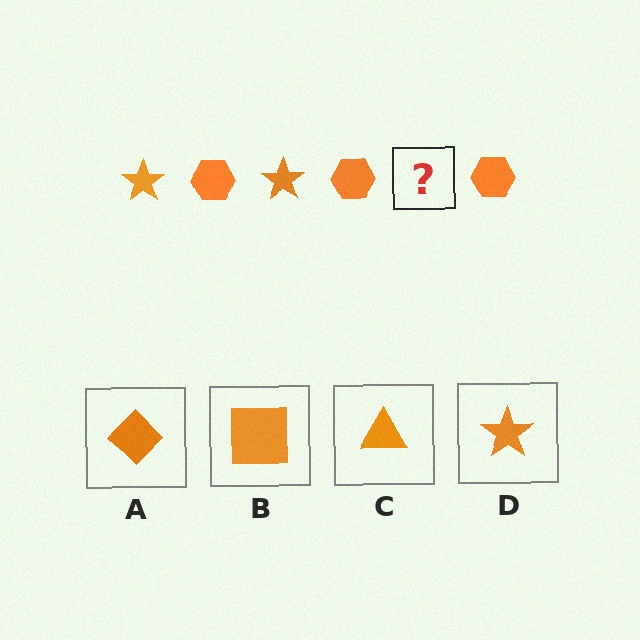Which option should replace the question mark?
Option D.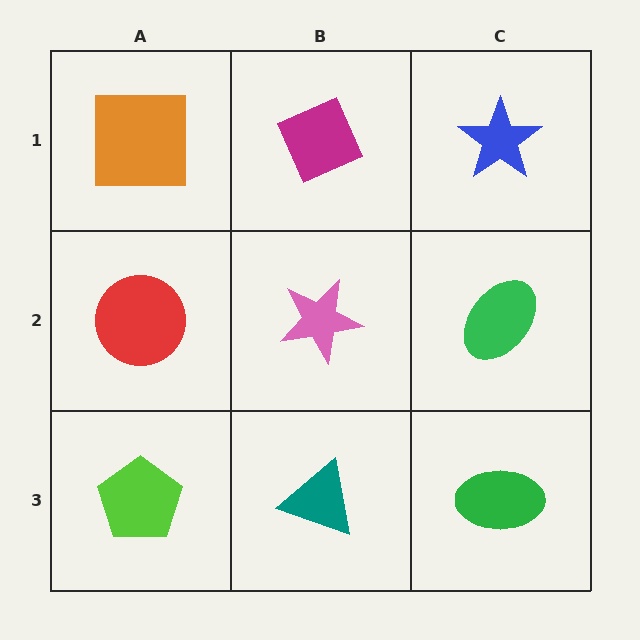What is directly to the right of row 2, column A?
A pink star.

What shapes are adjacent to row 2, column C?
A blue star (row 1, column C), a green ellipse (row 3, column C), a pink star (row 2, column B).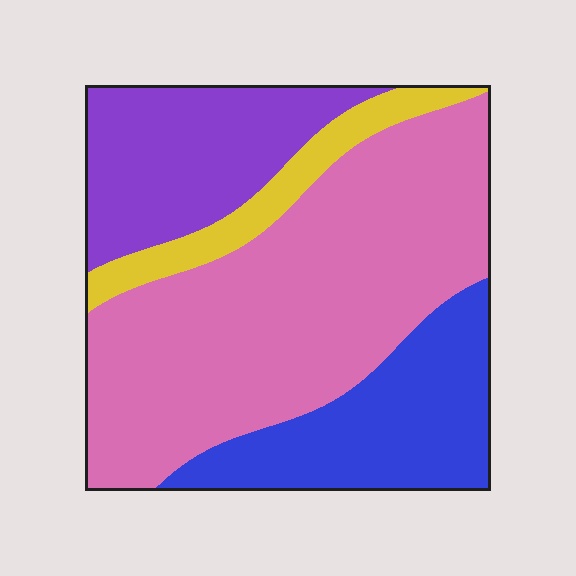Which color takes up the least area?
Yellow, at roughly 10%.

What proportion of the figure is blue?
Blue covers roughly 20% of the figure.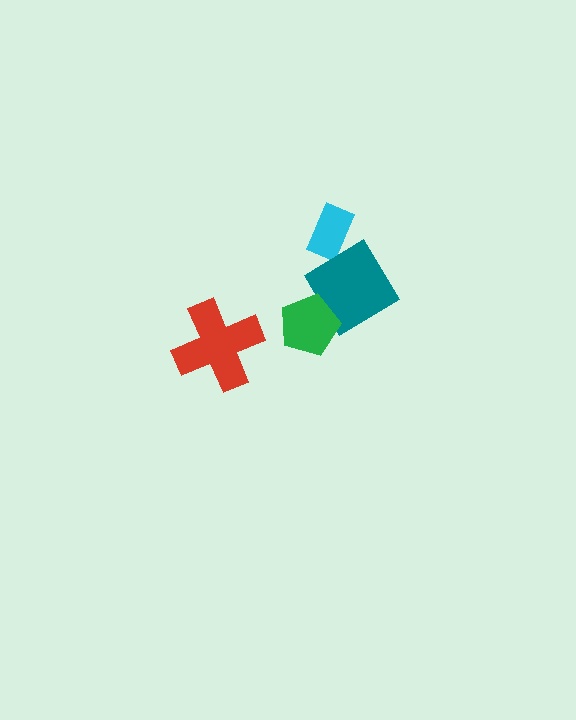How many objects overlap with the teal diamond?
1 object overlaps with the teal diamond.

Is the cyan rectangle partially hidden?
No, no other shape covers it.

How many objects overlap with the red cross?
0 objects overlap with the red cross.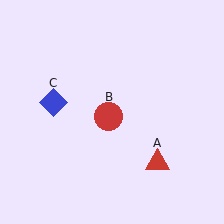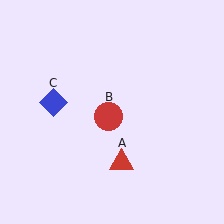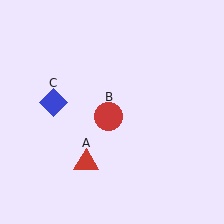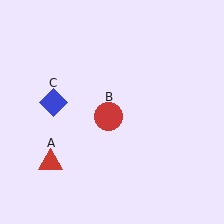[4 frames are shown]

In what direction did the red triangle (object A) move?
The red triangle (object A) moved left.